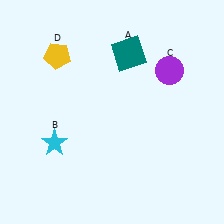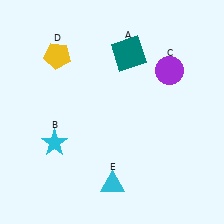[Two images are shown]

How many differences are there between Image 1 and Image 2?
There is 1 difference between the two images.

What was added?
A cyan triangle (E) was added in Image 2.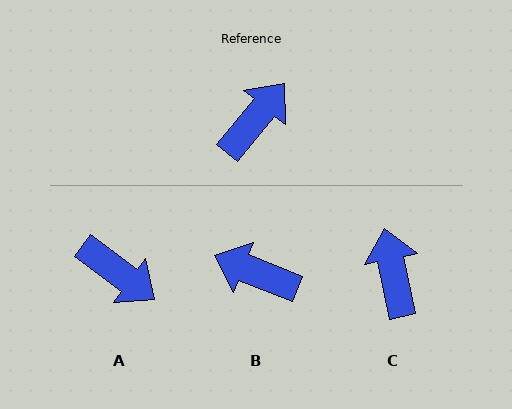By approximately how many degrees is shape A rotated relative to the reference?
Approximately 87 degrees clockwise.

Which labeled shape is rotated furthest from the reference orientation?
B, about 108 degrees away.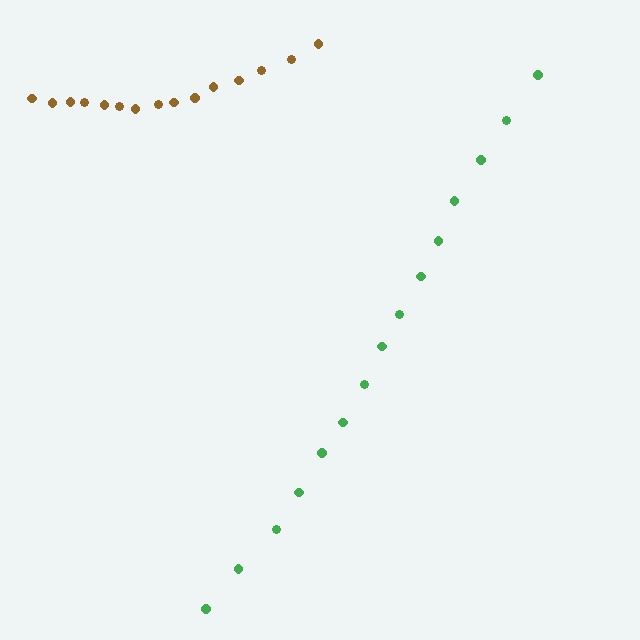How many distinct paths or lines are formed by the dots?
There are 2 distinct paths.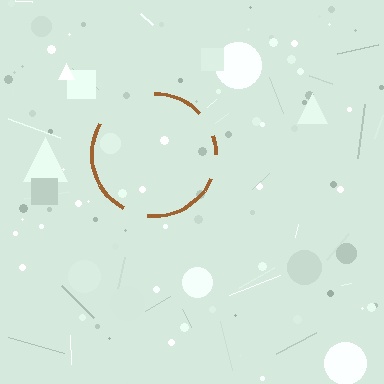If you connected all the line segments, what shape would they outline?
They would outline a circle.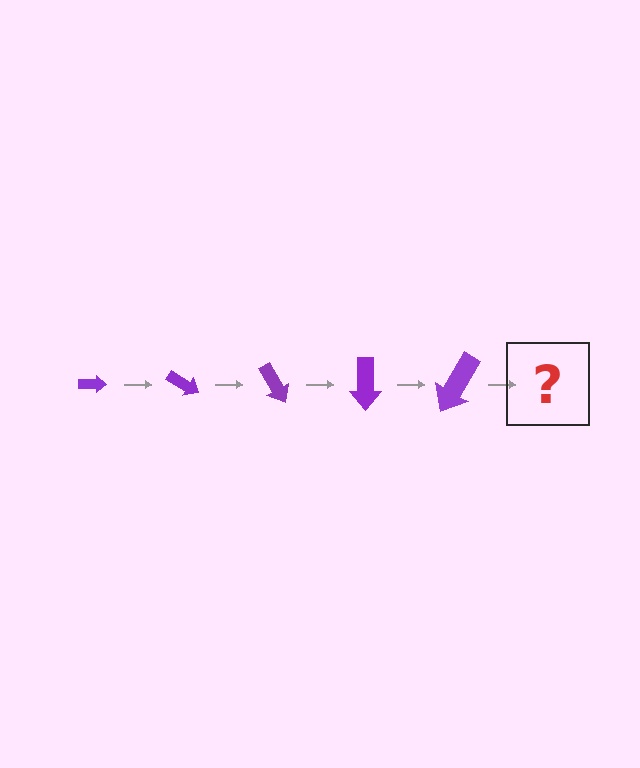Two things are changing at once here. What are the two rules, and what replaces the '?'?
The two rules are that the arrow grows larger each step and it rotates 30 degrees each step. The '?' should be an arrow, larger than the previous one and rotated 150 degrees from the start.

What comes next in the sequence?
The next element should be an arrow, larger than the previous one and rotated 150 degrees from the start.